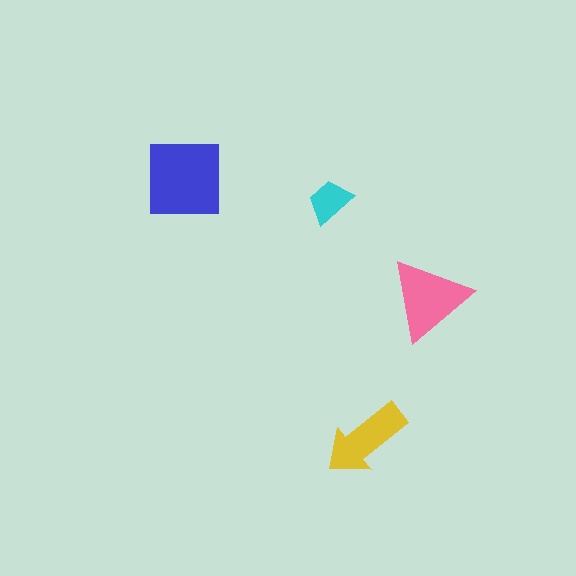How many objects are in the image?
There are 4 objects in the image.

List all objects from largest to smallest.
The blue square, the pink triangle, the yellow arrow, the cyan trapezoid.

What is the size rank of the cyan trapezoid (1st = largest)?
4th.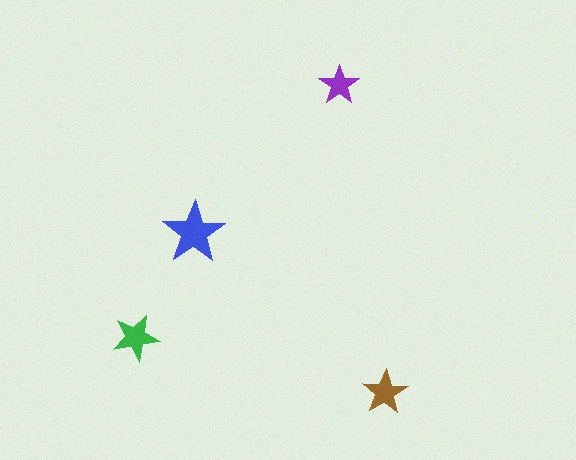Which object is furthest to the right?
The brown star is rightmost.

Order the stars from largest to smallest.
the blue one, the green one, the brown one, the purple one.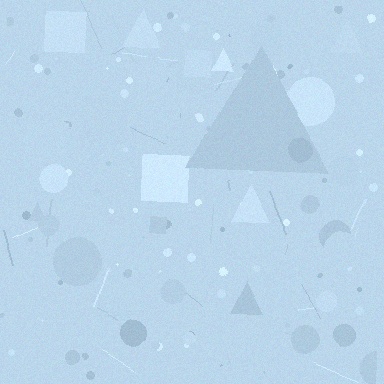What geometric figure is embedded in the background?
A triangle is embedded in the background.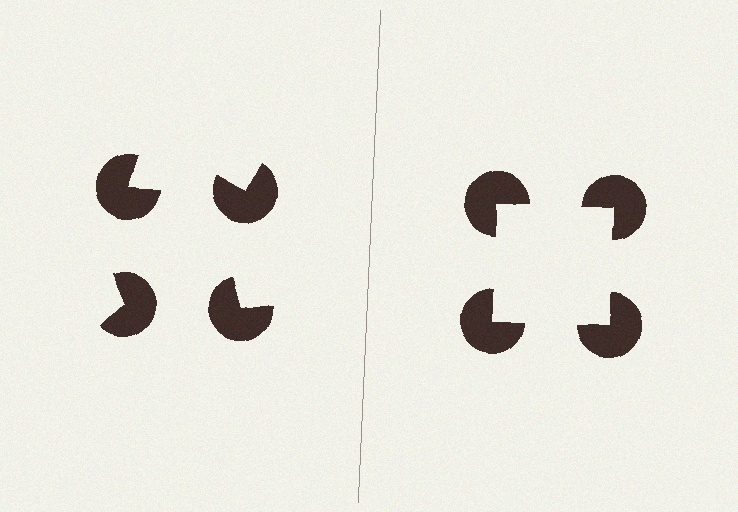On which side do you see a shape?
An illusory square appears on the right side. On the left side the wedge cuts are rotated, so no coherent shape forms.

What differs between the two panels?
The pac-man discs are positioned identically on both sides; only the wedge orientations differ. On the right they align to a square; on the left they are misaligned.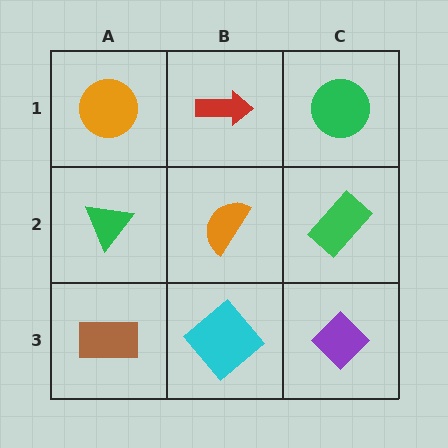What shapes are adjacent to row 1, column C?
A green rectangle (row 2, column C), a red arrow (row 1, column B).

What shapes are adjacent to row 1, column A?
A green triangle (row 2, column A), a red arrow (row 1, column B).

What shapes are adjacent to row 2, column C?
A green circle (row 1, column C), a purple diamond (row 3, column C), an orange semicircle (row 2, column B).